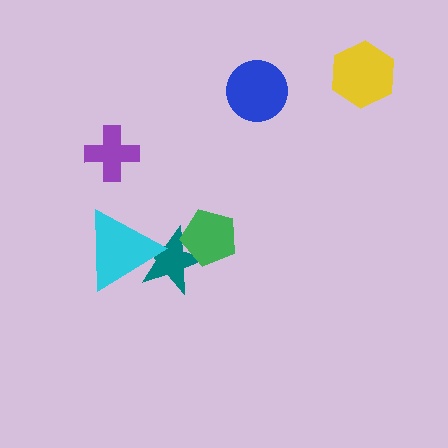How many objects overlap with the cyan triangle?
1 object overlaps with the cyan triangle.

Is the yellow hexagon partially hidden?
No, no other shape covers it.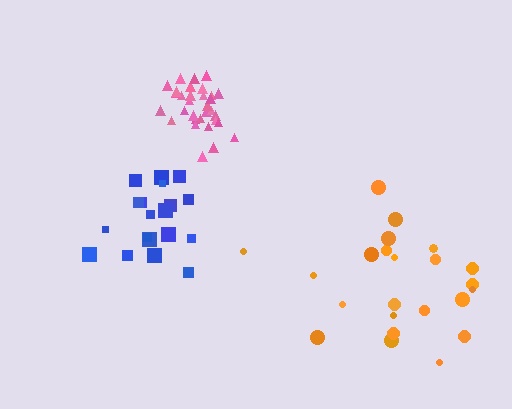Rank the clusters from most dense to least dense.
pink, blue, orange.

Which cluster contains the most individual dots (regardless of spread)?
Pink (33).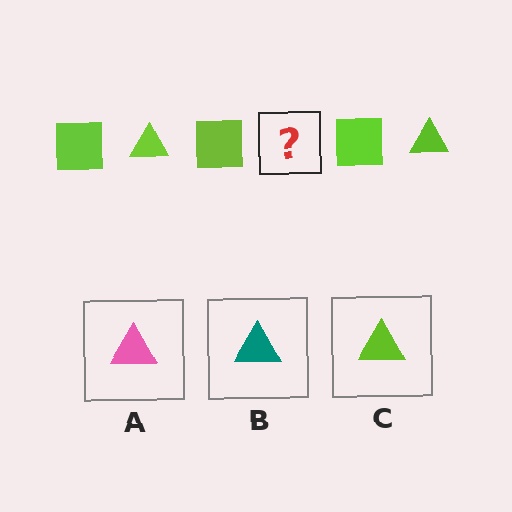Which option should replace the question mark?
Option C.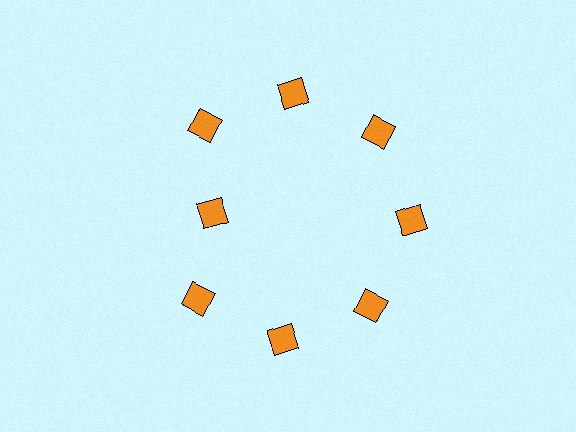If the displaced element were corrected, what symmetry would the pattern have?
It would have 8-fold rotational symmetry — the pattern would map onto itself every 45 degrees.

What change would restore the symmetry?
The symmetry would be restored by moving it outward, back onto the ring so that all 8 diamonds sit at equal angles and equal distance from the center.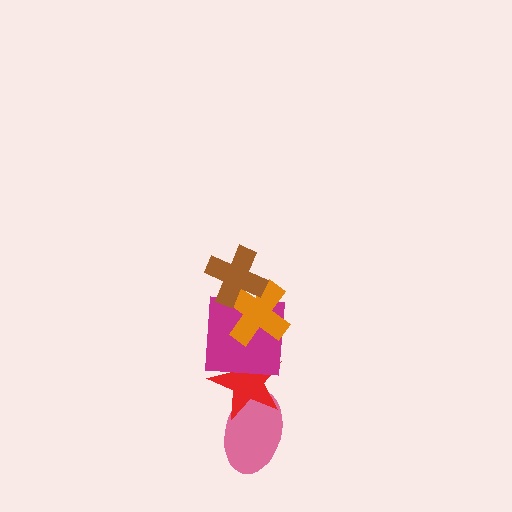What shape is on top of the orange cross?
The brown cross is on top of the orange cross.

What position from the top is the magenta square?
The magenta square is 3rd from the top.